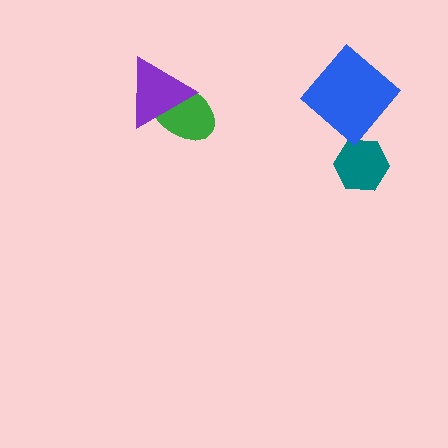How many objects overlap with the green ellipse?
1 object overlaps with the green ellipse.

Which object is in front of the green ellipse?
The purple triangle is in front of the green ellipse.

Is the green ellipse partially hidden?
Yes, it is partially covered by another shape.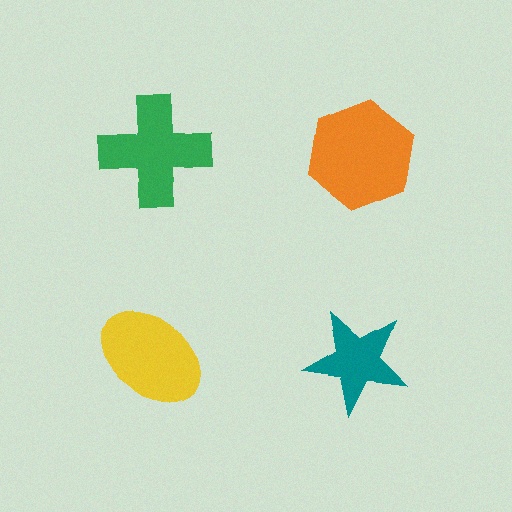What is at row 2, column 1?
A yellow ellipse.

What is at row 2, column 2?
A teal star.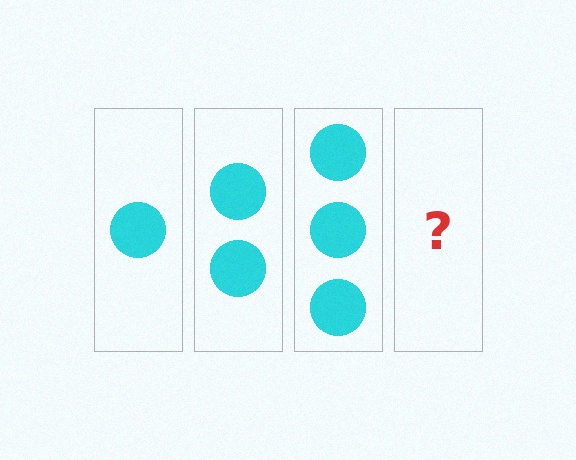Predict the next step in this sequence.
The next step is 4 circles.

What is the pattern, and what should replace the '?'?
The pattern is that each step adds one more circle. The '?' should be 4 circles.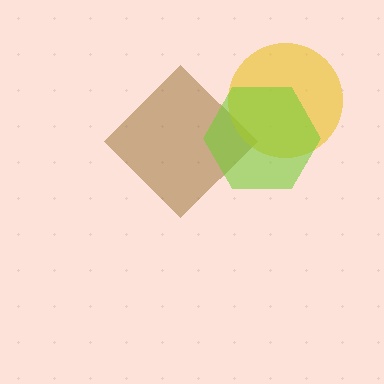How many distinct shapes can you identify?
There are 3 distinct shapes: a brown diamond, a yellow circle, a lime hexagon.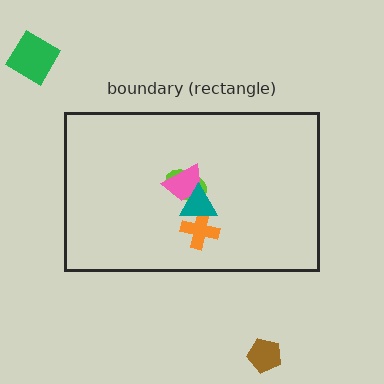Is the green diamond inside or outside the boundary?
Outside.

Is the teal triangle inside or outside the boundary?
Inside.